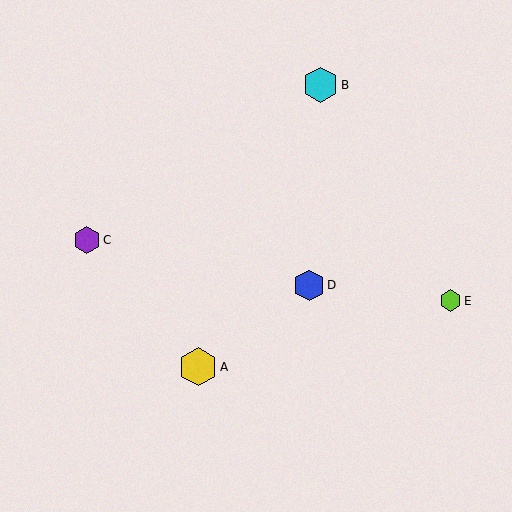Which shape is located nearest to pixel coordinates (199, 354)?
The yellow hexagon (labeled A) at (198, 367) is nearest to that location.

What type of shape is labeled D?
Shape D is a blue hexagon.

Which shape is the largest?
The yellow hexagon (labeled A) is the largest.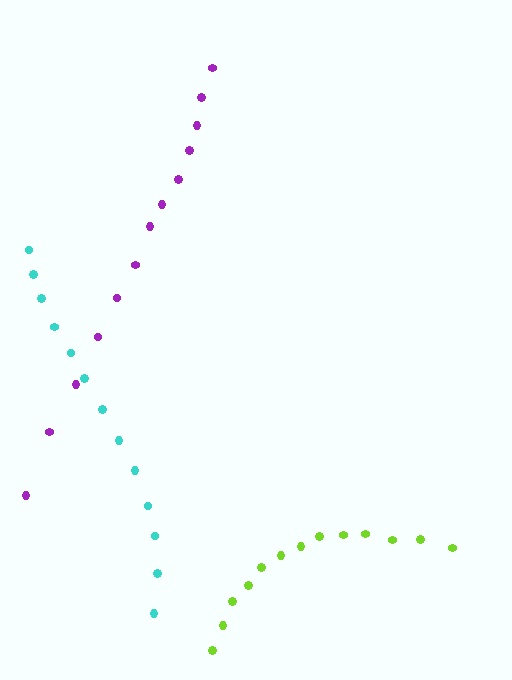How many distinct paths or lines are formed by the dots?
There are 3 distinct paths.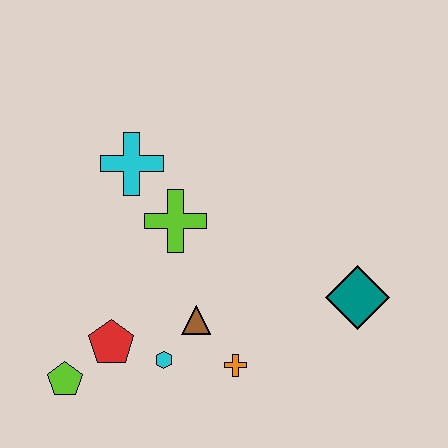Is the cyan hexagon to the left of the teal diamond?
Yes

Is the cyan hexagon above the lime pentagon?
Yes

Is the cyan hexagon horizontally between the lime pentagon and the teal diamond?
Yes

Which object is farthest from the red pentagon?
The teal diamond is farthest from the red pentagon.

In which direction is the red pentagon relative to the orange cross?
The red pentagon is to the left of the orange cross.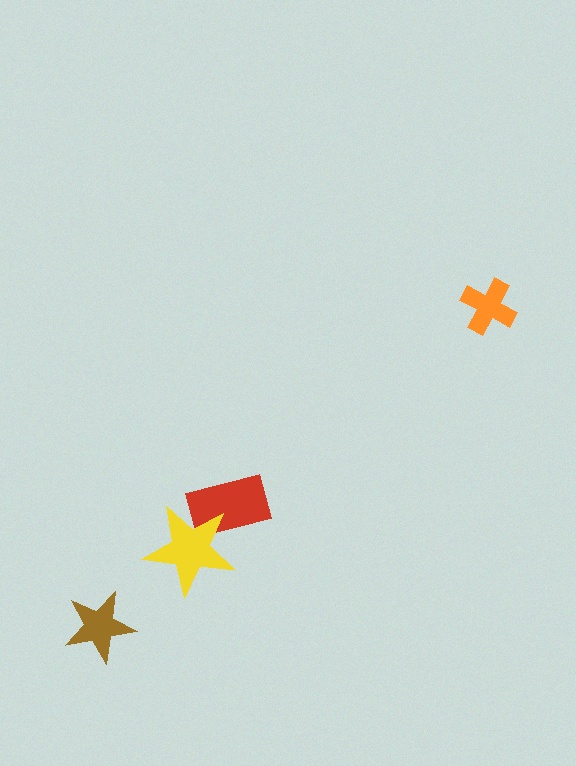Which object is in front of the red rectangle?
The yellow star is in front of the red rectangle.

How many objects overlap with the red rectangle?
1 object overlaps with the red rectangle.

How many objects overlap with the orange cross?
0 objects overlap with the orange cross.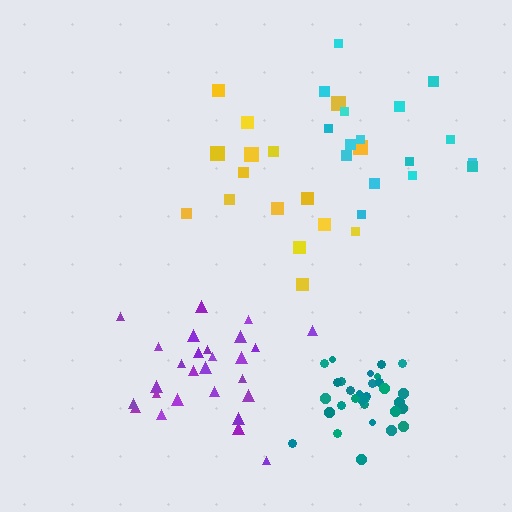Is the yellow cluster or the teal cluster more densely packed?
Teal.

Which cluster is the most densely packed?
Teal.